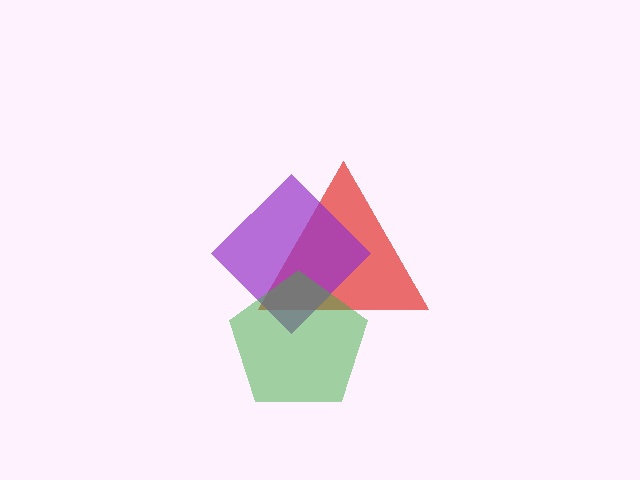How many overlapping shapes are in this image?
There are 3 overlapping shapes in the image.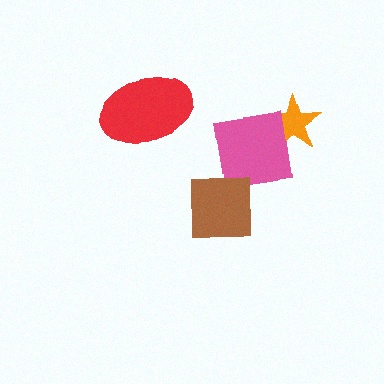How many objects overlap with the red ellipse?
0 objects overlap with the red ellipse.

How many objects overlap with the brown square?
1 object overlaps with the brown square.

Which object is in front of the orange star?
The pink square is in front of the orange star.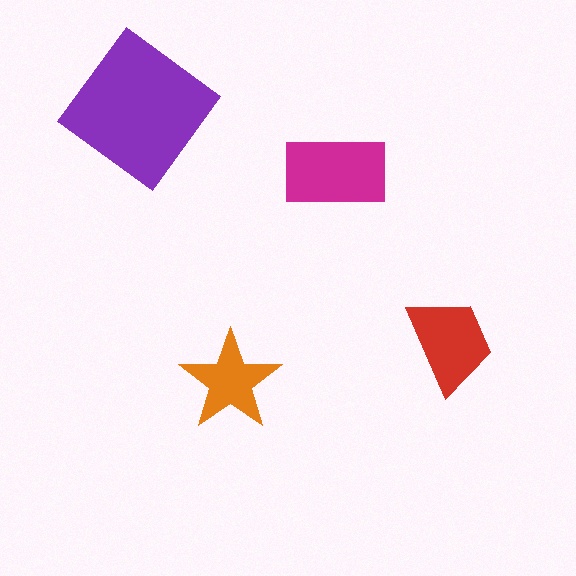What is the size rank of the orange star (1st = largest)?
4th.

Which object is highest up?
The purple diamond is topmost.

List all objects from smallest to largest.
The orange star, the red trapezoid, the magenta rectangle, the purple diamond.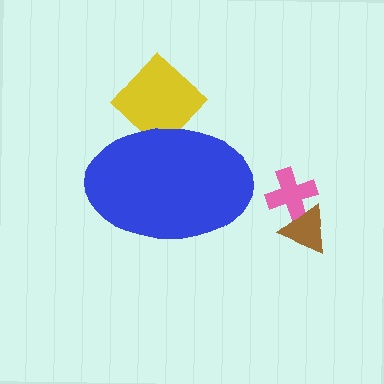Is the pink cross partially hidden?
No, the pink cross is fully visible.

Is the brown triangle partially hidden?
No, the brown triangle is fully visible.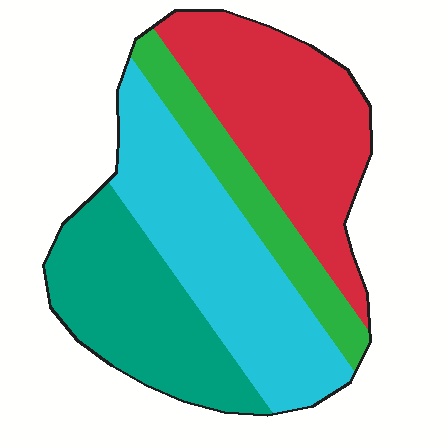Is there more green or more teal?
Teal.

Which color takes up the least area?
Green, at roughly 15%.